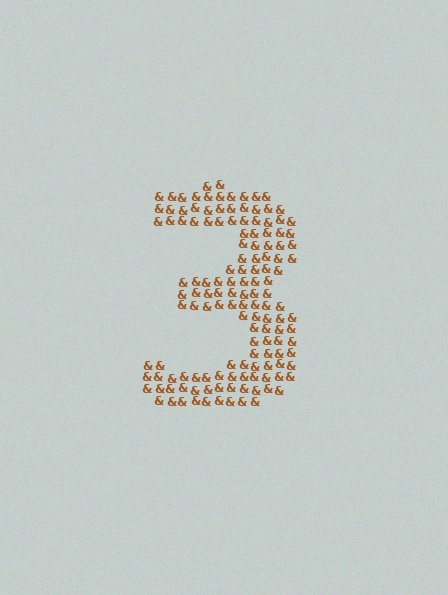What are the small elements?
The small elements are ampersands.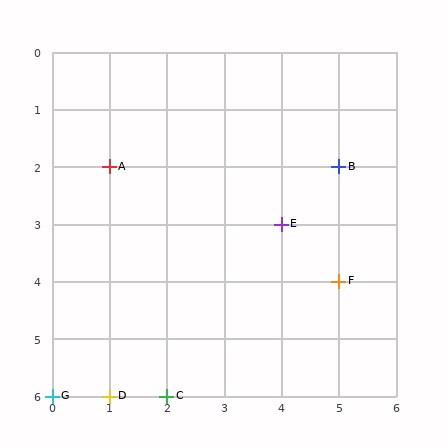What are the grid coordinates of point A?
Point A is at grid coordinates (1, 2).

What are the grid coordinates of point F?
Point F is at grid coordinates (5, 4).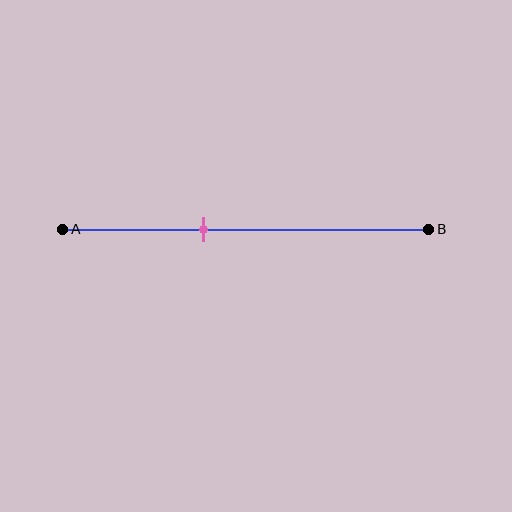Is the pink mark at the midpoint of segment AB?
No, the mark is at about 40% from A, not at the 50% midpoint.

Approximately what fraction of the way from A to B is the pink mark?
The pink mark is approximately 40% of the way from A to B.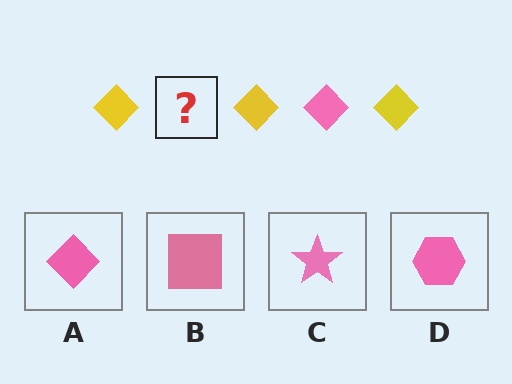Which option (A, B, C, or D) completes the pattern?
A.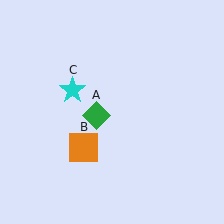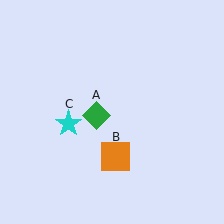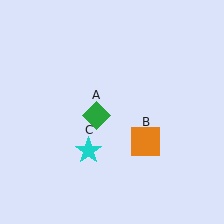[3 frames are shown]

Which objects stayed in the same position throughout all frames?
Green diamond (object A) remained stationary.